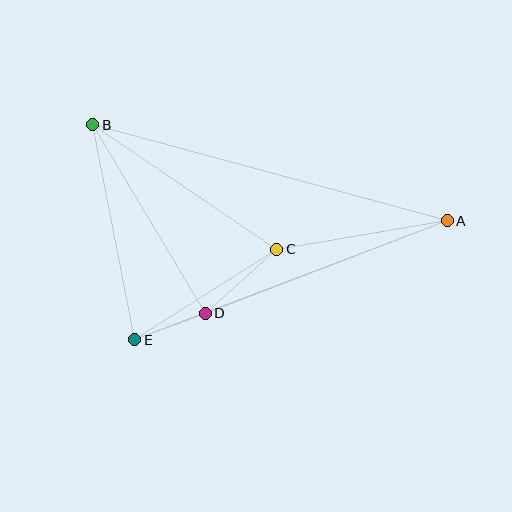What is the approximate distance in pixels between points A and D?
The distance between A and D is approximately 259 pixels.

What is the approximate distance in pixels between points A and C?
The distance between A and C is approximately 173 pixels.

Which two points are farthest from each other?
Points A and B are farthest from each other.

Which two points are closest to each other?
Points D and E are closest to each other.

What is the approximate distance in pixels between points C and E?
The distance between C and E is approximately 169 pixels.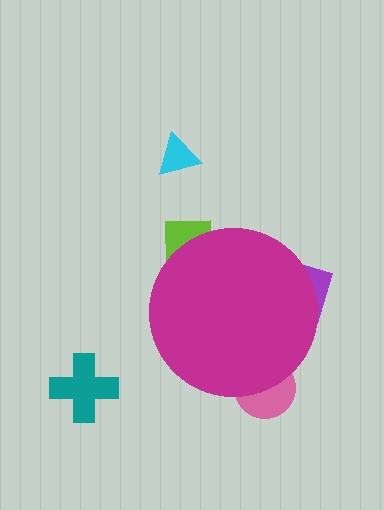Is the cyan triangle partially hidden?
No, the cyan triangle is fully visible.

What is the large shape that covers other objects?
A magenta circle.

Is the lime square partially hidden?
Yes, the lime square is partially hidden behind the magenta circle.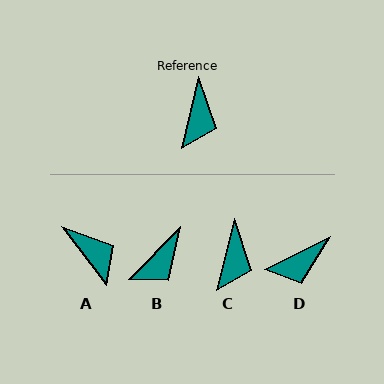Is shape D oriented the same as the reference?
No, it is off by about 50 degrees.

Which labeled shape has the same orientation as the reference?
C.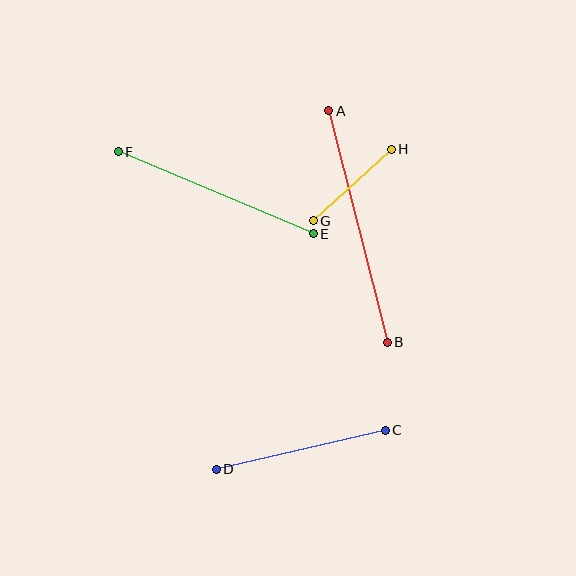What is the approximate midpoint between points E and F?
The midpoint is at approximately (216, 193) pixels.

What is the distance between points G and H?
The distance is approximately 106 pixels.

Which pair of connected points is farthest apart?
Points A and B are farthest apart.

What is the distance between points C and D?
The distance is approximately 173 pixels.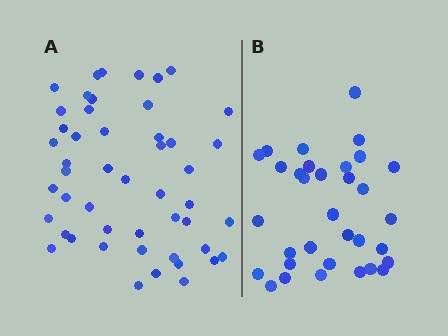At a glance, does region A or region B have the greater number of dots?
Region A (the left region) has more dots.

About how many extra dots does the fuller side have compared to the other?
Region A has approximately 15 more dots than region B.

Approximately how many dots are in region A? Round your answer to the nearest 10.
About 50 dots. (The exact count is 49, which rounds to 50.)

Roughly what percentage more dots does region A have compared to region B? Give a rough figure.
About 50% more.